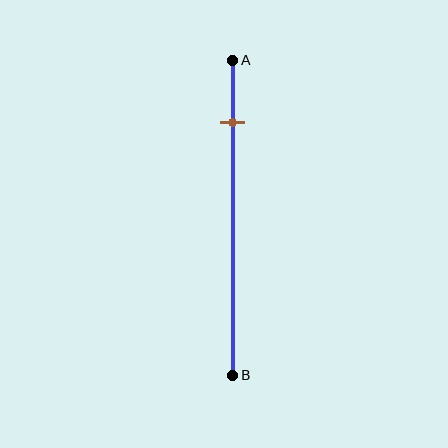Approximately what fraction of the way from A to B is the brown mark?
The brown mark is approximately 20% of the way from A to B.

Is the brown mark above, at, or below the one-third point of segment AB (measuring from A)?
The brown mark is above the one-third point of segment AB.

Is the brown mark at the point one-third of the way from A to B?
No, the mark is at about 20% from A, not at the 33% one-third point.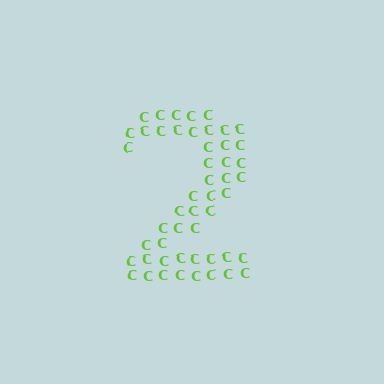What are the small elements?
The small elements are letter C's.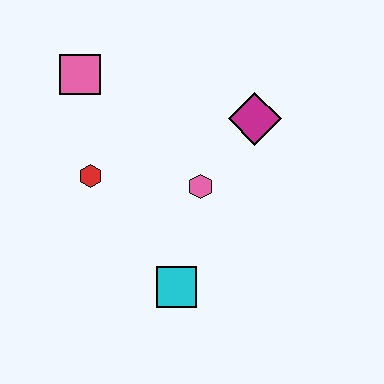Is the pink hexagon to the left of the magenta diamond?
Yes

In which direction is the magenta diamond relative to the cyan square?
The magenta diamond is above the cyan square.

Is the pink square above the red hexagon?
Yes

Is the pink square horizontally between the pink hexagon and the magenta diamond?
No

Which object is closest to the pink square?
The red hexagon is closest to the pink square.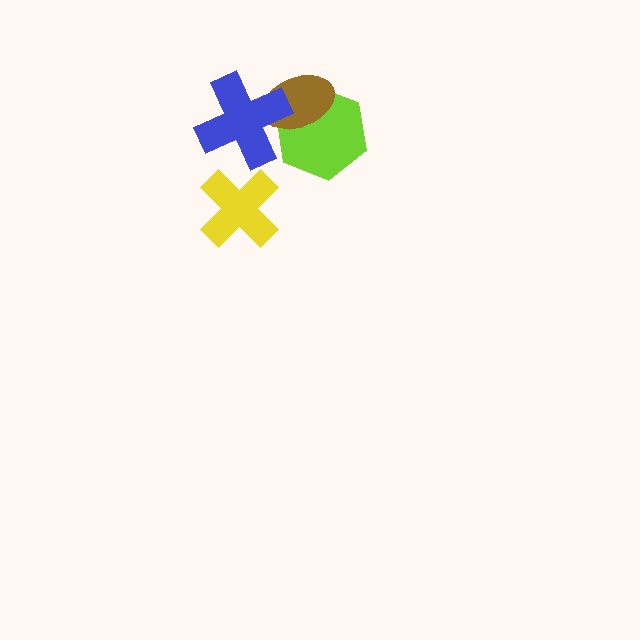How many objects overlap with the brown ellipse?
2 objects overlap with the brown ellipse.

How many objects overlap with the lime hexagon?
2 objects overlap with the lime hexagon.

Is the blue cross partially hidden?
No, no other shape covers it.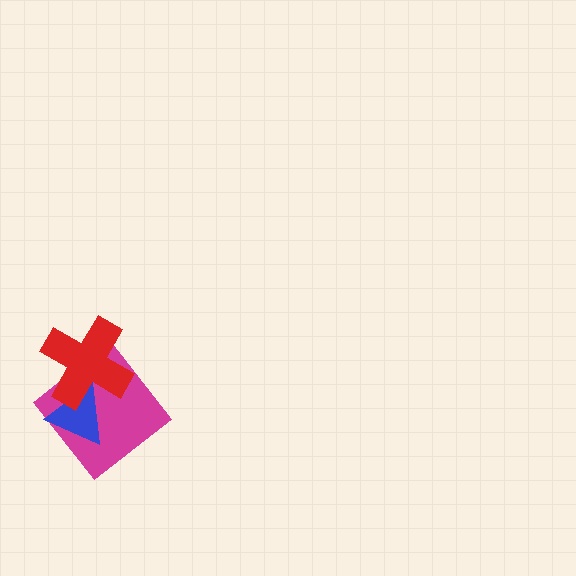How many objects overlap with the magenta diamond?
2 objects overlap with the magenta diamond.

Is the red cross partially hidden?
No, no other shape covers it.